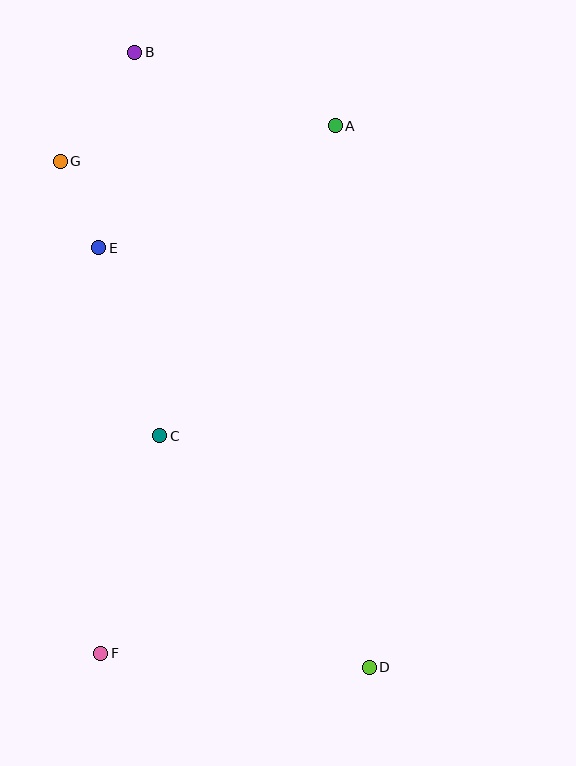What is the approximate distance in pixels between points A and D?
The distance between A and D is approximately 543 pixels.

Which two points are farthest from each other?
Points B and D are farthest from each other.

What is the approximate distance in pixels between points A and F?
The distance between A and F is approximately 577 pixels.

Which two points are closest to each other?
Points E and G are closest to each other.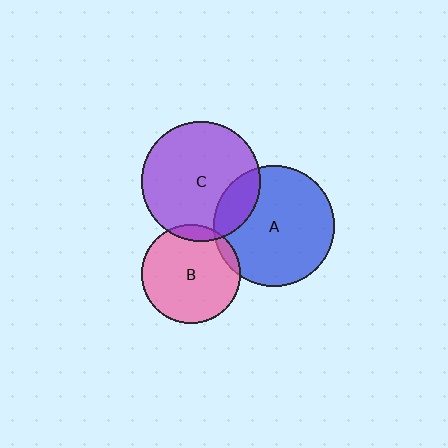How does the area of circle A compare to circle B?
Approximately 1.5 times.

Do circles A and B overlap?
Yes.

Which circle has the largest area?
Circle A (blue).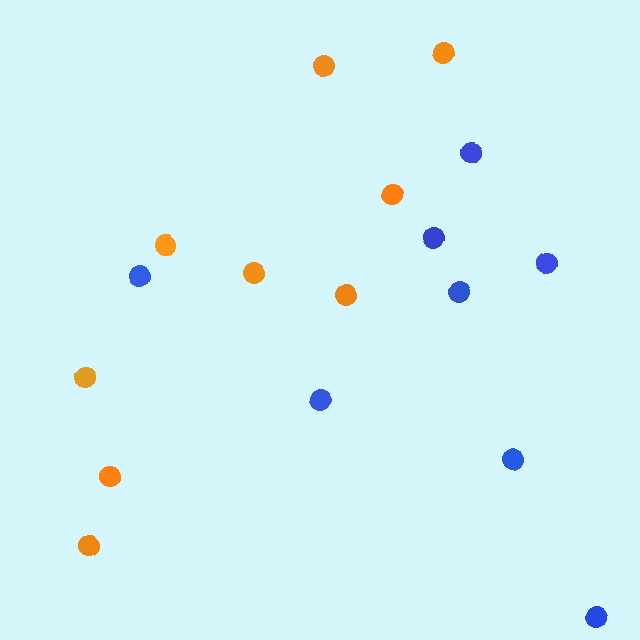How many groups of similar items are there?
There are 2 groups: one group of orange circles (9) and one group of blue circles (8).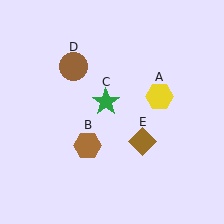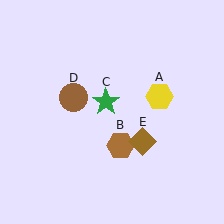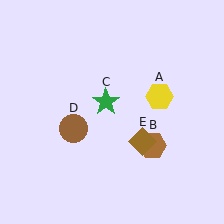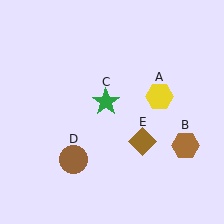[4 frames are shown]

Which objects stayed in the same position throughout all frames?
Yellow hexagon (object A) and green star (object C) and brown diamond (object E) remained stationary.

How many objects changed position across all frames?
2 objects changed position: brown hexagon (object B), brown circle (object D).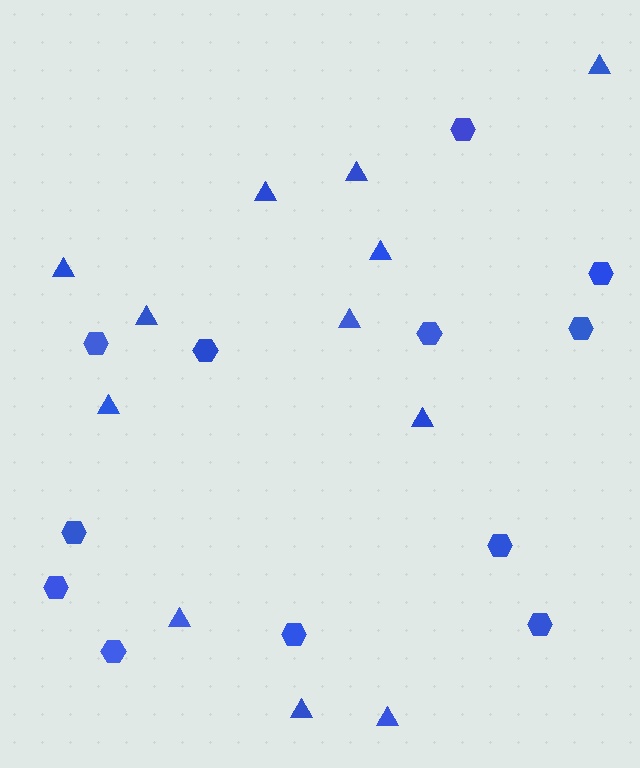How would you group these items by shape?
There are 2 groups: one group of hexagons (12) and one group of triangles (12).